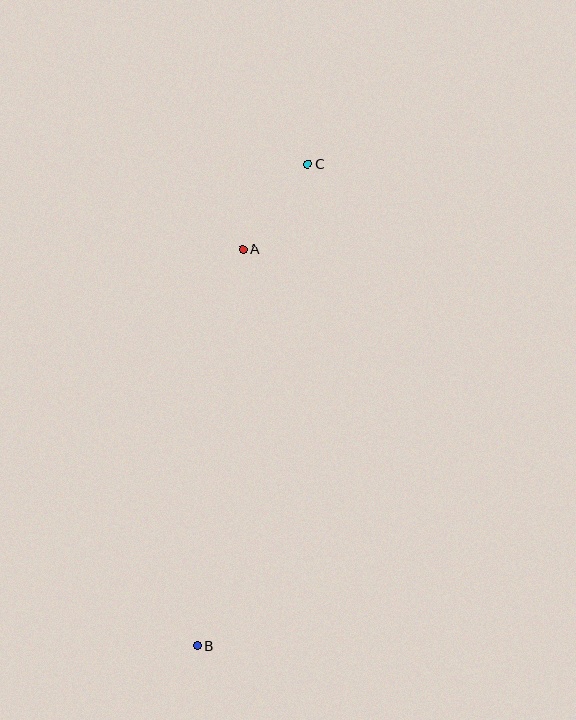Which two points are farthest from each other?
Points B and C are farthest from each other.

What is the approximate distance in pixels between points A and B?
The distance between A and B is approximately 399 pixels.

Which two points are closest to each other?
Points A and C are closest to each other.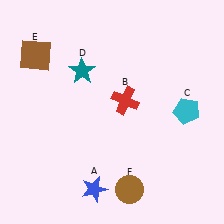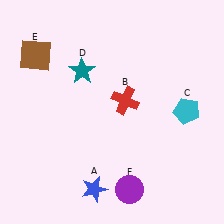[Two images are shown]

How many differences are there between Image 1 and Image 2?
There is 1 difference between the two images.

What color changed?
The circle (F) changed from brown in Image 1 to purple in Image 2.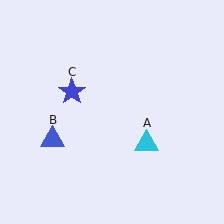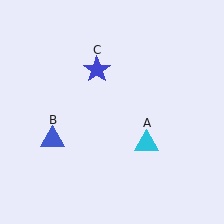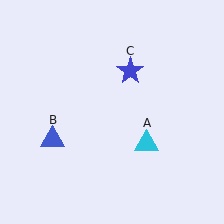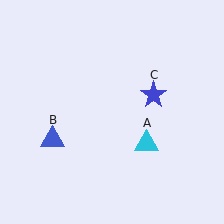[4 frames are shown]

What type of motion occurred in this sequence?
The blue star (object C) rotated clockwise around the center of the scene.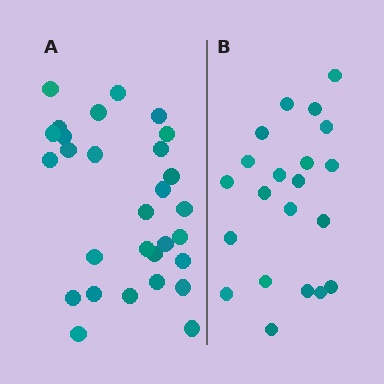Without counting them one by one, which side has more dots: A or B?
Region A (the left region) has more dots.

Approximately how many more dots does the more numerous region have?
Region A has roughly 8 or so more dots than region B.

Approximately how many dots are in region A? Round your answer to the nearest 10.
About 30 dots. (The exact count is 29, which rounds to 30.)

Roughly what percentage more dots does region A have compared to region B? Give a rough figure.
About 40% more.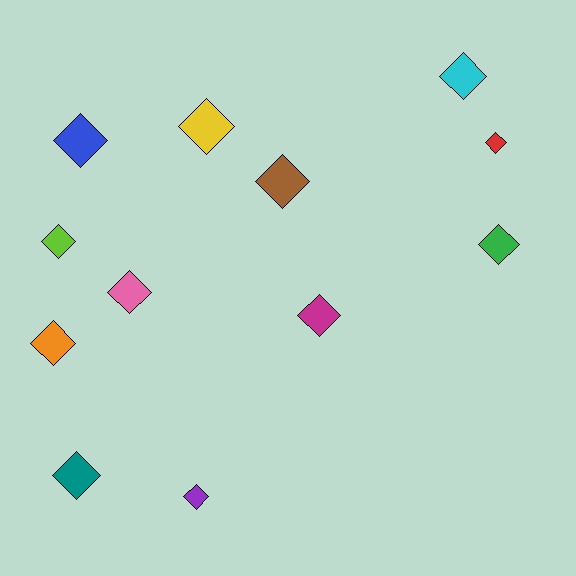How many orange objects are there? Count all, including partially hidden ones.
There is 1 orange object.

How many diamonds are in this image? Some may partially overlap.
There are 12 diamonds.